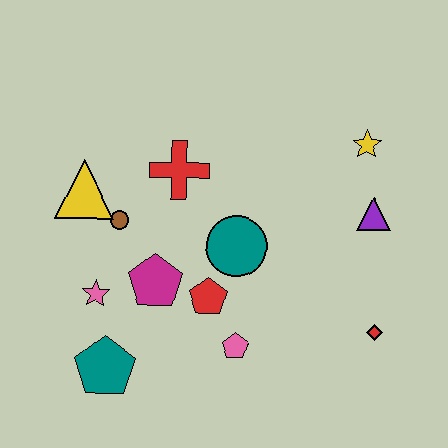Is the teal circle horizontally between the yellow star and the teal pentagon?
Yes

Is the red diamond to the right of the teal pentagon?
Yes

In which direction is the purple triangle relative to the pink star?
The purple triangle is to the right of the pink star.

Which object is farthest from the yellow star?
The teal pentagon is farthest from the yellow star.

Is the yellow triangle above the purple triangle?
Yes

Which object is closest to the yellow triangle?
The brown circle is closest to the yellow triangle.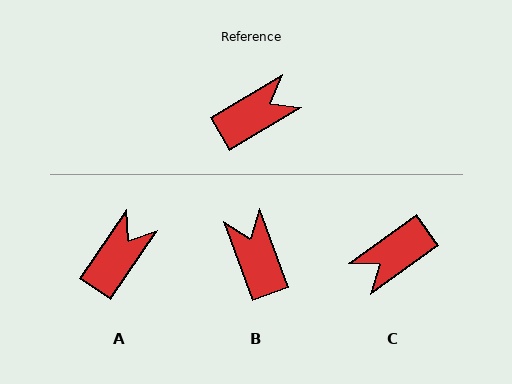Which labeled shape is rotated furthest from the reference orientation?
C, about 175 degrees away.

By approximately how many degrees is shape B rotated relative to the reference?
Approximately 80 degrees counter-clockwise.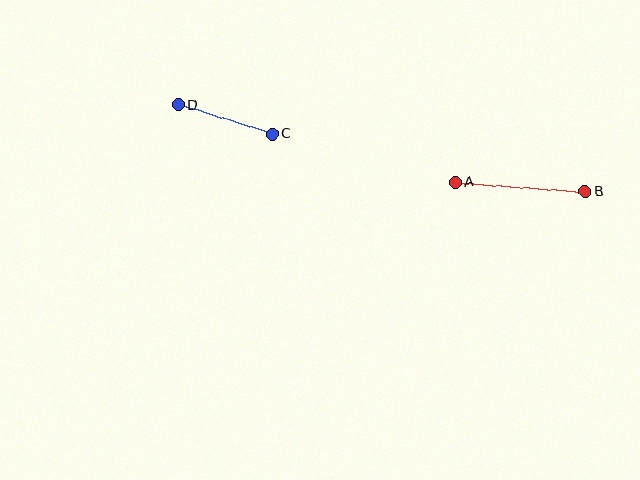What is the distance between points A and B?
The distance is approximately 130 pixels.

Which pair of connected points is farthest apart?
Points A and B are farthest apart.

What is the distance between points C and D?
The distance is approximately 99 pixels.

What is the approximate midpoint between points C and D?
The midpoint is at approximately (225, 119) pixels.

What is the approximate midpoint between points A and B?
The midpoint is at approximately (520, 187) pixels.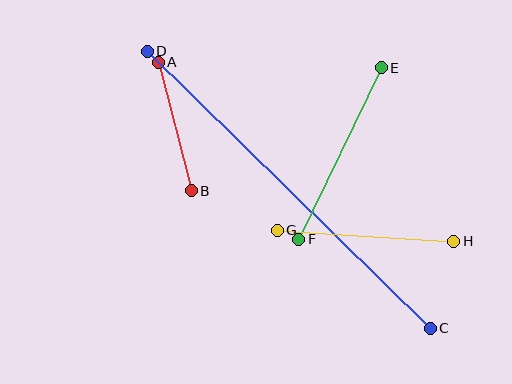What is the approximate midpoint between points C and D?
The midpoint is at approximately (289, 190) pixels.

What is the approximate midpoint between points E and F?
The midpoint is at approximately (340, 153) pixels.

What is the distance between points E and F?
The distance is approximately 190 pixels.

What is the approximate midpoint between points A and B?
The midpoint is at approximately (175, 127) pixels.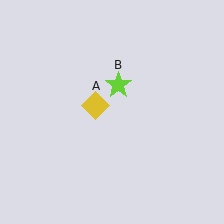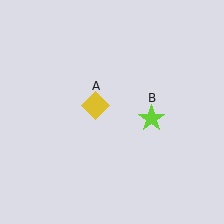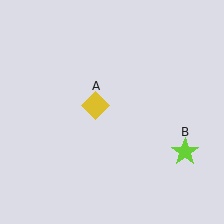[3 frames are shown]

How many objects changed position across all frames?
1 object changed position: lime star (object B).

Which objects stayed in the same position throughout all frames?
Yellow diamond (object A) remained stationary.